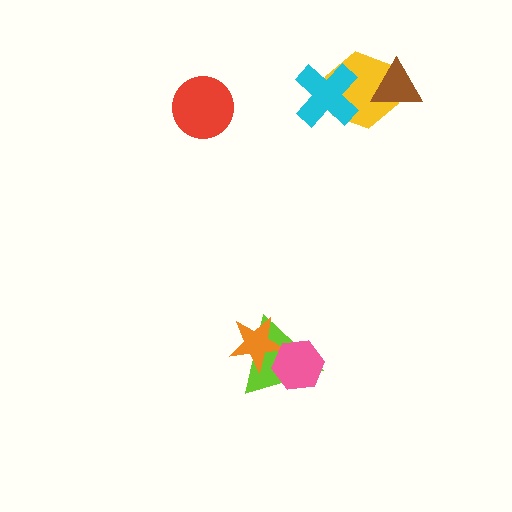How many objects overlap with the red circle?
0 objects overlap with the red circle.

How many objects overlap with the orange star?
2 objects overlap with the orange star.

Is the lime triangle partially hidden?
Yes, it is partially covered by another shape.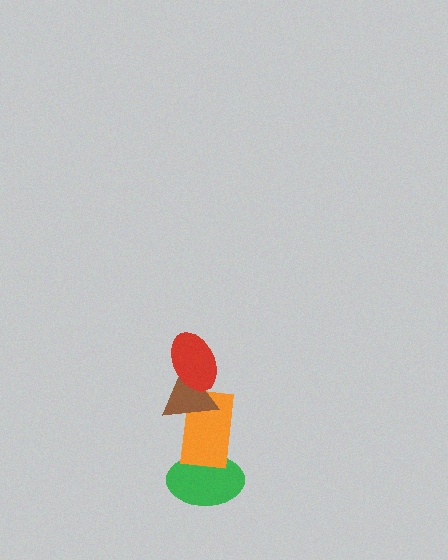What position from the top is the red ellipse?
The red ellipse is 1st from the top.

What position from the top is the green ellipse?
The green ellipse is 4th from the top.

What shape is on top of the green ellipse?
The orange rectangle is on top of the green ellipse.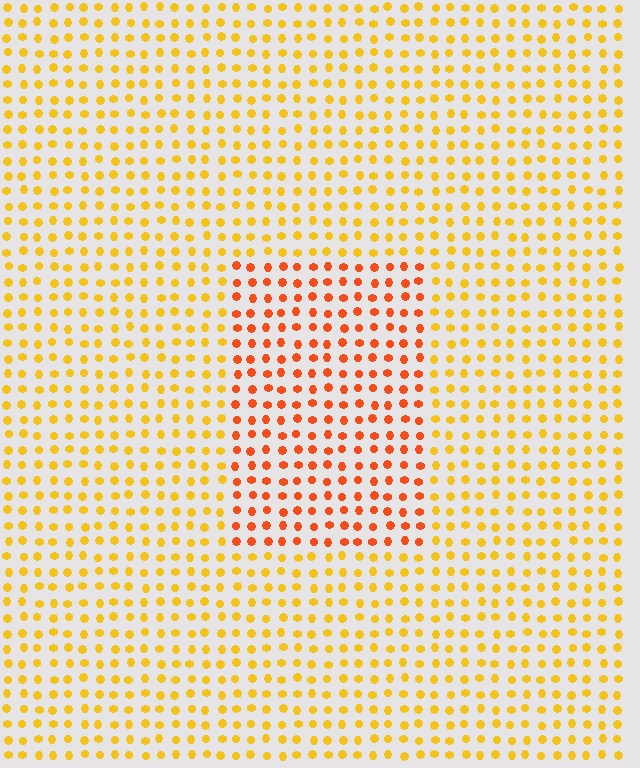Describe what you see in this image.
The image is filled with small yellow elements in a uniform arrangement. A rectangle-shaped region is visible where the elements are tinted to a slightly different hue, forming a subtle color boundary.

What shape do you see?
I see a rectangle.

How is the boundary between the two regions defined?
The boundary is defined purely by a slight shift in hue (about 33 degrees). Spacing, size, and orientation are identical on both sides.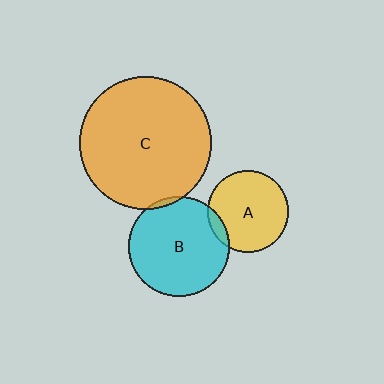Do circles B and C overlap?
Yes.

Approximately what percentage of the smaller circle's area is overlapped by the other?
Approximately 5%.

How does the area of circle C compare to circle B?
Approximately 1.7 times.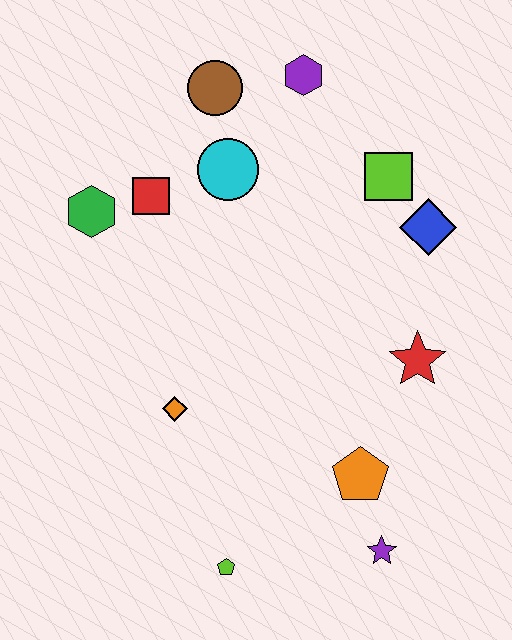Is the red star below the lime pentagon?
No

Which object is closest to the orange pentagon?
The purple star is closest to the orange pentagon.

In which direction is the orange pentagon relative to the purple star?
The orange pentagon is above the purple star.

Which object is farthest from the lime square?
The lime pentagon is farthest from the lime square.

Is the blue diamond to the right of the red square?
Yes